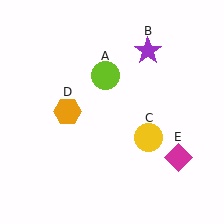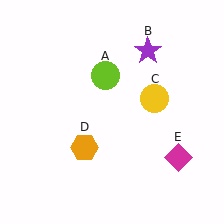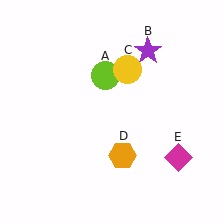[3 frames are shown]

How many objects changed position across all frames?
2 objects changed position: yellow circle (object C), orange hexagon (object D).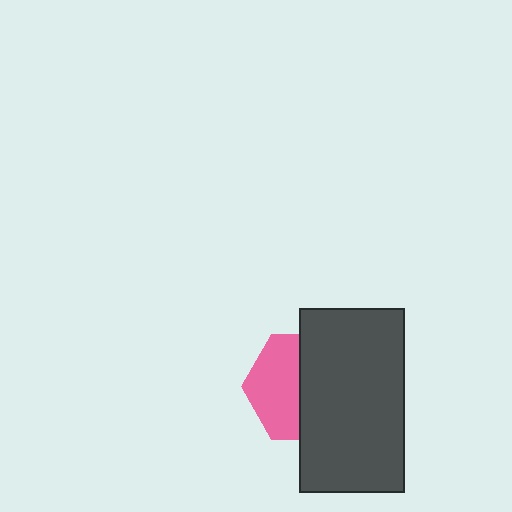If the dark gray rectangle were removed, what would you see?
You would see the complete pink hexagon.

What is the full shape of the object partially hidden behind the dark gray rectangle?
The partially hidden object is a pink hexagon.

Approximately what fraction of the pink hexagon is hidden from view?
Roughly 53% of the pink hexagon is hidden behind the dark gray rectangle.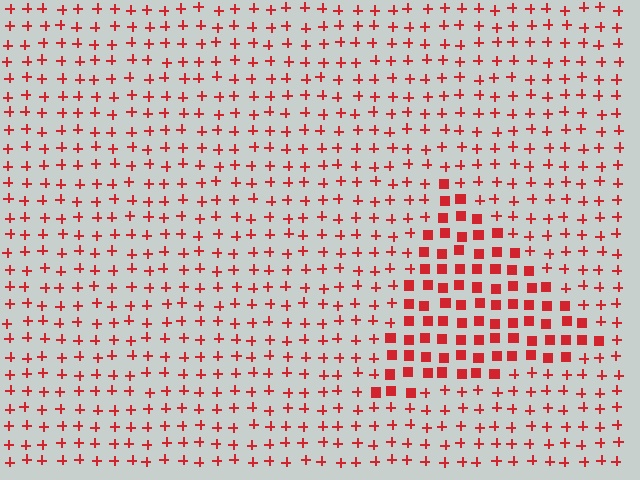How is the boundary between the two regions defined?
The boundary is defined by a change in element shape: squares inside vs. plus signs outside. All elements share the same color and spacing.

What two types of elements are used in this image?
The image uses squares inside the triangle region and plus signs outside it.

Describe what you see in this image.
The image is filled with small red elements arranged in a uniform grid. A triangle-shaped region contains squares, while the surrounding area contains plus signs. The boundary is defined purely by the change in element shape.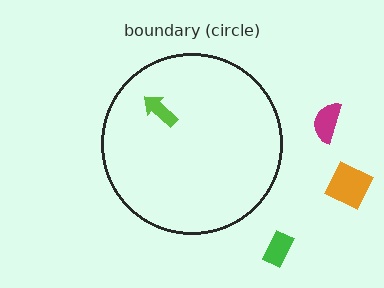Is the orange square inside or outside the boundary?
Outside.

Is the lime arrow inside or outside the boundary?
Inside.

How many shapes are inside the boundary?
1 inside, 3 outside.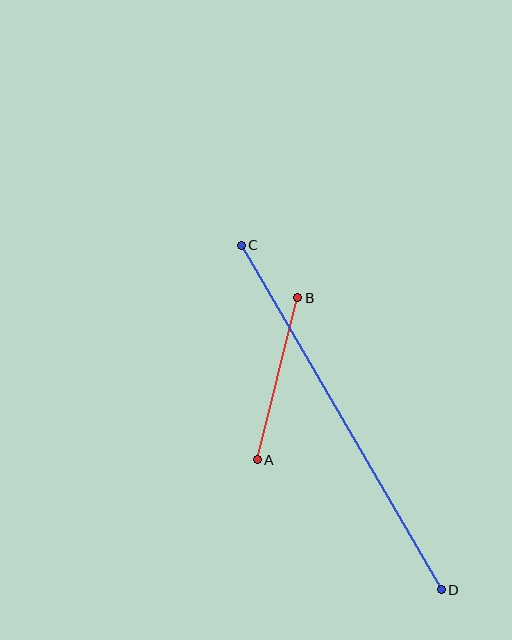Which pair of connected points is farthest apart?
Points C and D are farthest apart.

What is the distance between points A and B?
The distance is approximately 167 pixels.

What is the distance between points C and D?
The distance is approximately 398 pixels.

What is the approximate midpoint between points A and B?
The midpoint is at approximately (278, 379) pixels.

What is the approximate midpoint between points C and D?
The midpoint is at approximately (341, 418) pixels.